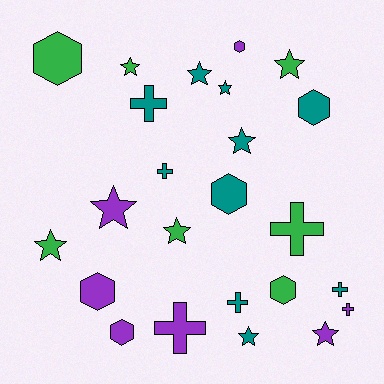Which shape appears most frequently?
Star, with 10 objects.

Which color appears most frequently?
Teal, with 10 objects.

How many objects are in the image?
There are 24 objects.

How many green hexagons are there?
There are 2 green hexagons.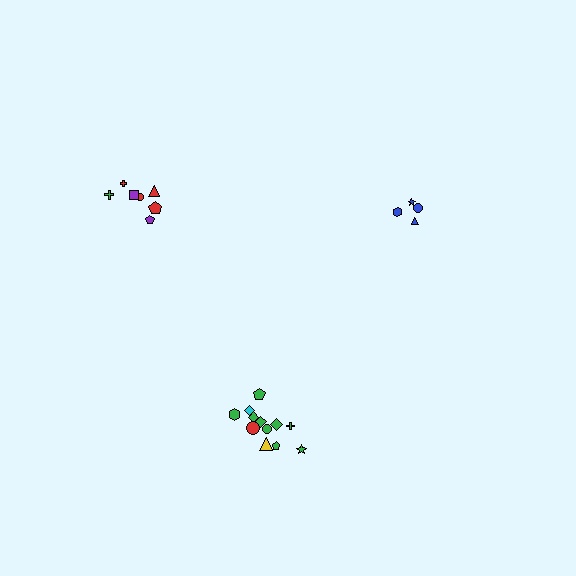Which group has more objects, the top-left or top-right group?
The top-left group.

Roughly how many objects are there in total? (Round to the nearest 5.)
Roughly 25 objects in total.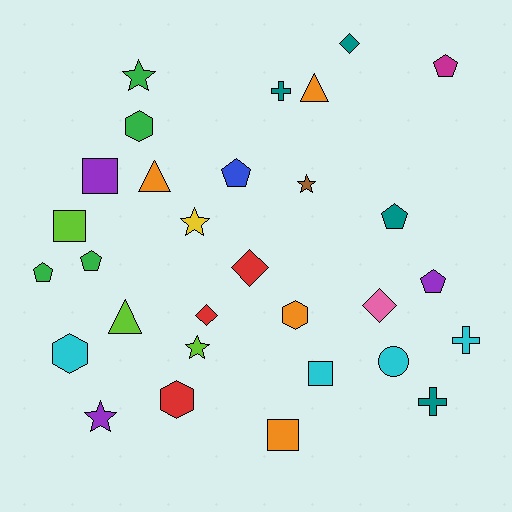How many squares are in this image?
There are 4 squares.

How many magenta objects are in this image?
There is 1 magenta object.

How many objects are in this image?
There are 30 objects.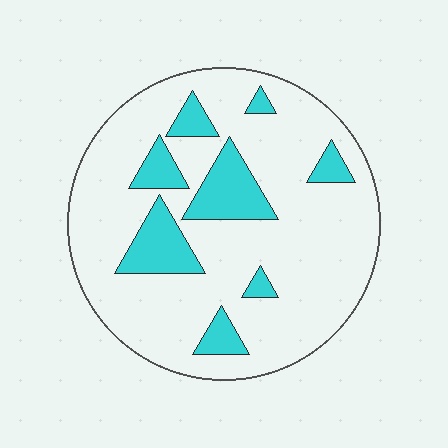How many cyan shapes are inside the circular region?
8.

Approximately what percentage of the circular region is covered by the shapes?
Approximately 20%.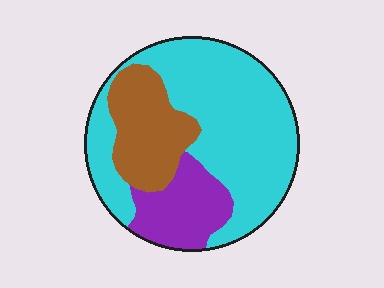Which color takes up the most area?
Cyan, at roughly 60%.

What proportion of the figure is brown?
Brown covers about 20% of the figure.